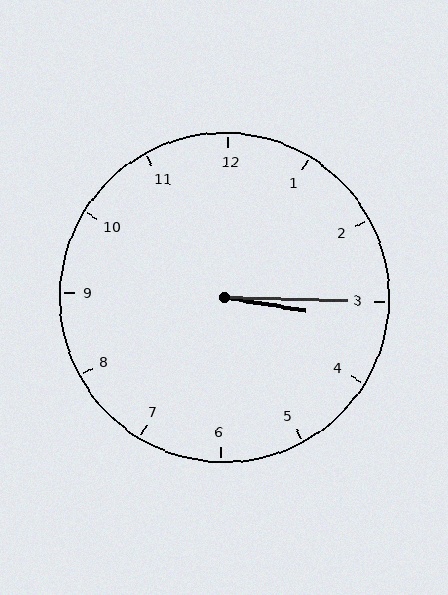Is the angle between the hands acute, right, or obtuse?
It is acute.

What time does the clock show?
3:15.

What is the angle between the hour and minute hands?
Approximately 8 degrees.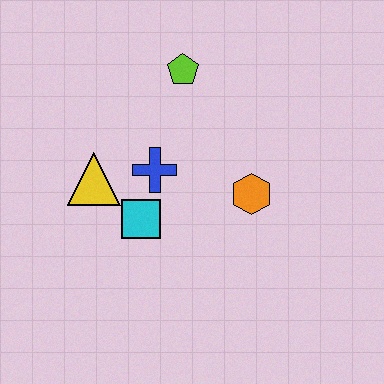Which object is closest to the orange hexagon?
The blue cross is closest to the orange hexagon.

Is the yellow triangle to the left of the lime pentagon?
Yes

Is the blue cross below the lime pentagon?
Yes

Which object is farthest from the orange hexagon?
The yellow triangle is farthest from the orange hexagon.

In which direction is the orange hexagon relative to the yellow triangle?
The orange hexagon is to the right of the yellow triangle.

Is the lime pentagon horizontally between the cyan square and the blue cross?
No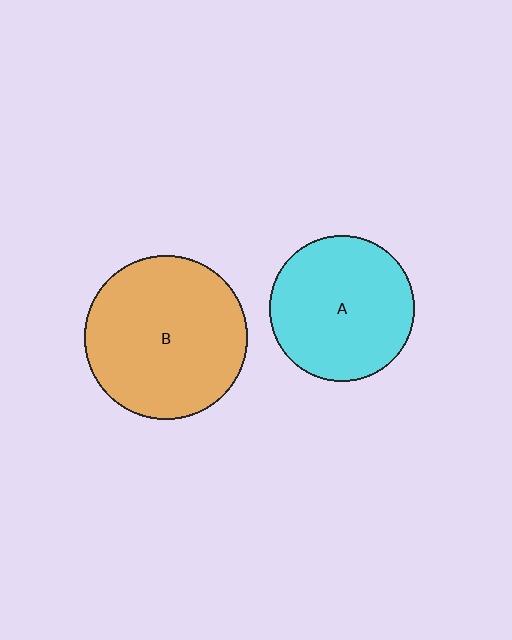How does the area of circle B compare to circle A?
Approximately 1.3 times.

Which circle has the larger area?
Circle B (orange).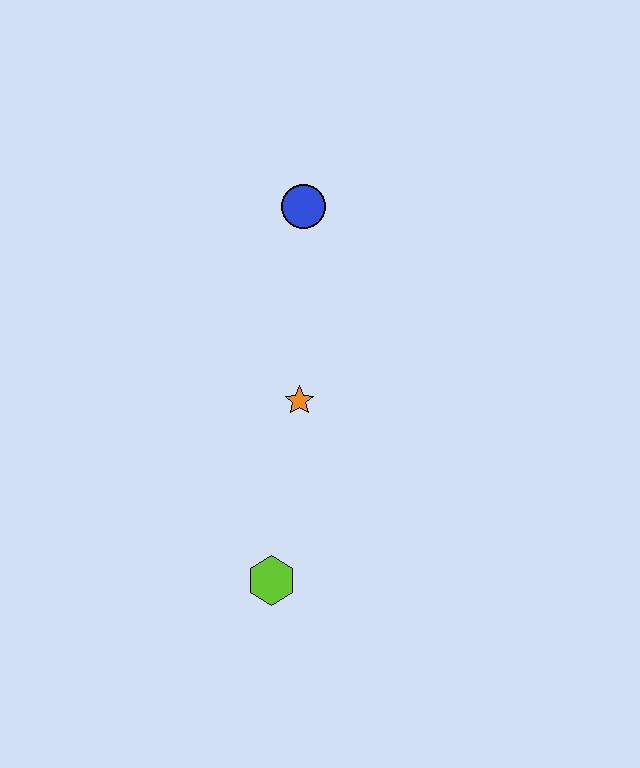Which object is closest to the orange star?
The lime hexagon is closest to the orange star.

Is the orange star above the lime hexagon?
Yes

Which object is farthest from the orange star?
The blue circle is farthest from the orange star.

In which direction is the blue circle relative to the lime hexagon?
The blue circle is above the lime hexagon.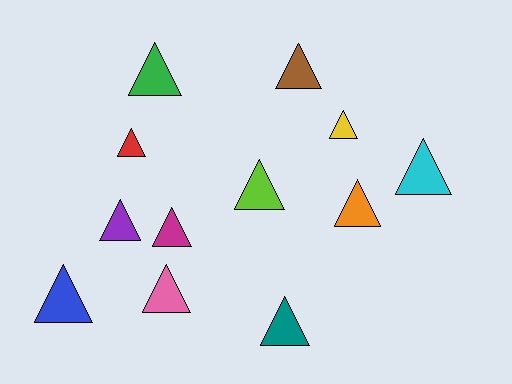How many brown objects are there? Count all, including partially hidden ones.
There is 1 brown object.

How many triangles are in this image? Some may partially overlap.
There are 12 triangles.